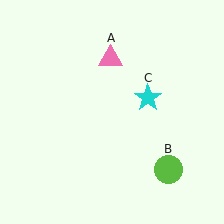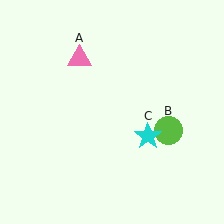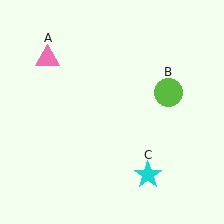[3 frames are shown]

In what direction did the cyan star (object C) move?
The cyan star (object C) moved down.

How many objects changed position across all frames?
3 objects changed position: pink triangle (object A), lime circle (object B), cyan star (object C).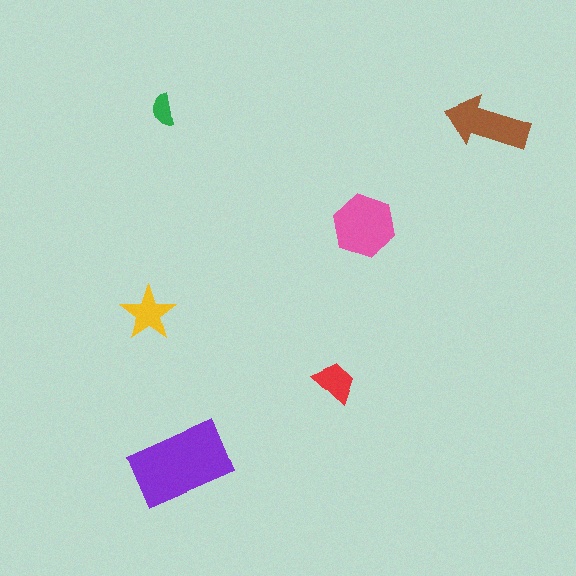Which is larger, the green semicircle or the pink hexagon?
The pink hexagon.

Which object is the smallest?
The green semicircle.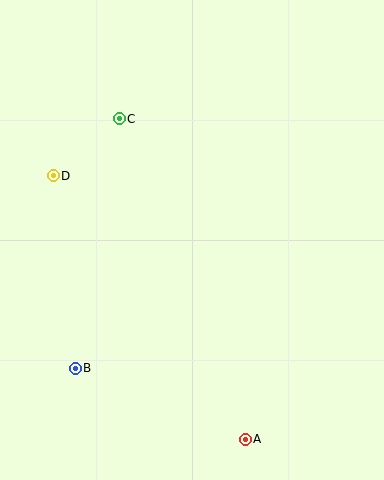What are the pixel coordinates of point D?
Point D is at (53, 176).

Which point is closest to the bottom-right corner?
Point A is closest to the bottom-right corner.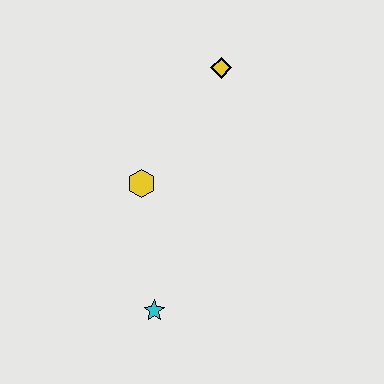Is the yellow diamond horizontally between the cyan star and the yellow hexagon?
No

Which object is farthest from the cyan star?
The yellow diamond is farthest from the cyan star.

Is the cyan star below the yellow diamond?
Yes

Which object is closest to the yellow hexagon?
The cyan star is closest to the yellow hexagon.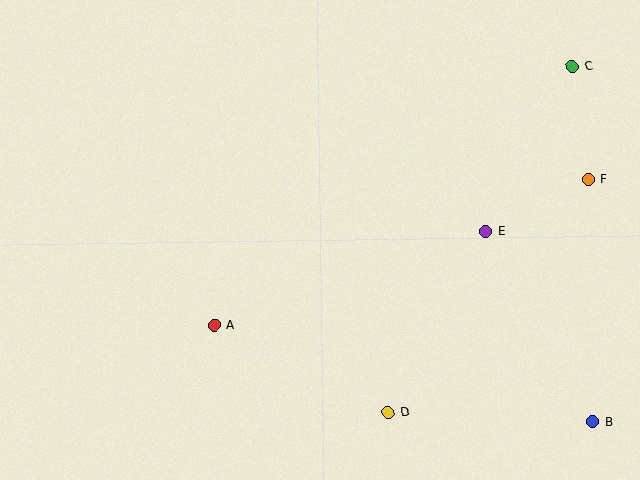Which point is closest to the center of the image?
Point A at (215, 325) is closest to the center.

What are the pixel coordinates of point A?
Point A is at (215, 325).